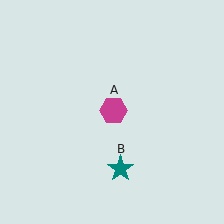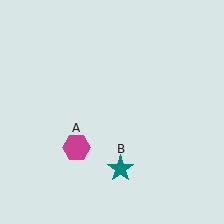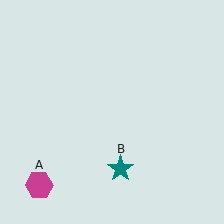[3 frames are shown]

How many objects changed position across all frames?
1 object changed position: magenta hexagon (object A).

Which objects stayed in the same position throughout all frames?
Teal star (object B) remained stationary.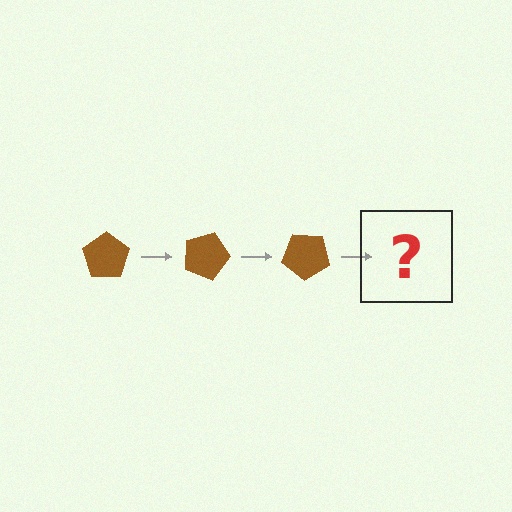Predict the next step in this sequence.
The next step is a brown pentagon rotated 60 degrees.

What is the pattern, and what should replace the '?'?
The pattern is that the pentagon rotates 20 degrees each step. The '?' should be a brown pentagon rotated 60 degrees.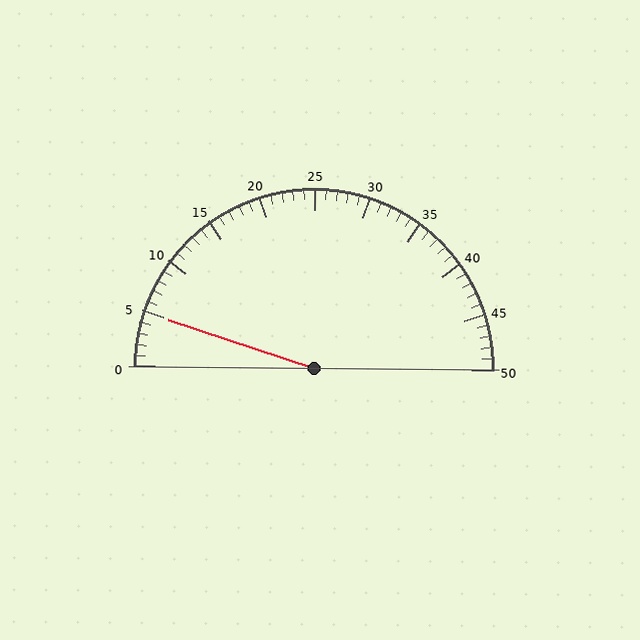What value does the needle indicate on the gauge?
The needle indicates approximately 5.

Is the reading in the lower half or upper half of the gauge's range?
The reading is in the lower half of the range (0 to 50).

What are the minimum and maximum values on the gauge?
The gauge ranges from 0 to 50.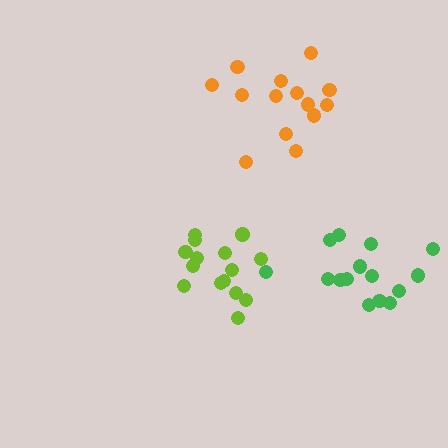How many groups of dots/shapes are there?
There are 3 groups.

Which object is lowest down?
The lime cluster is bottommost.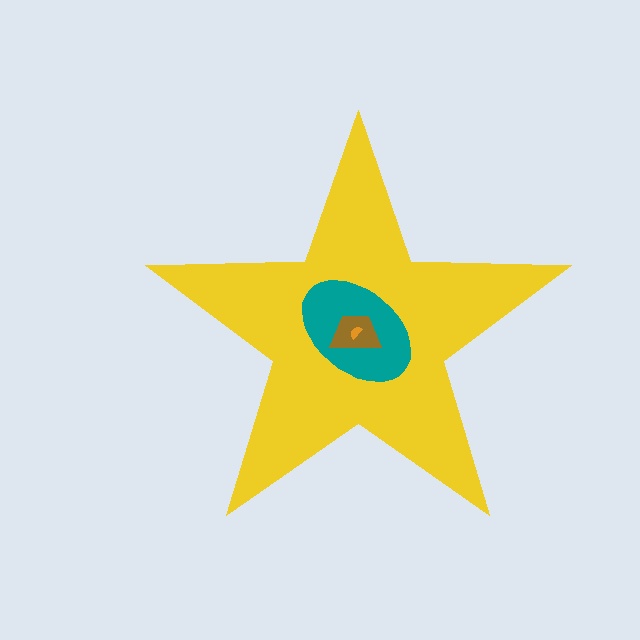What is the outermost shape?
The yellow star.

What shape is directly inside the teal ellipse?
The brown trapezoid.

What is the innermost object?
The orange semicircle.